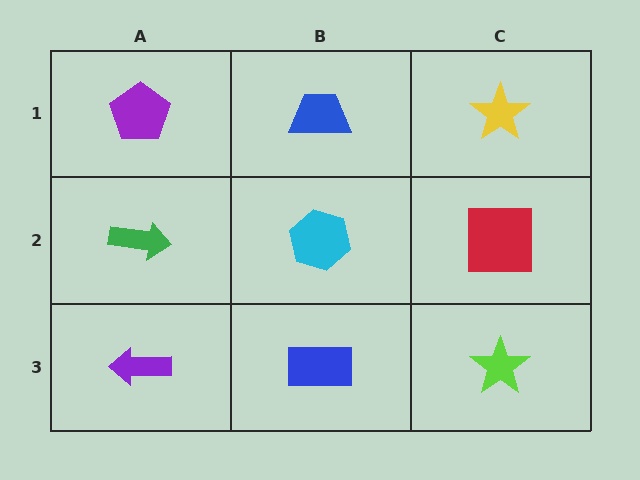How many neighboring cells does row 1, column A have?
2.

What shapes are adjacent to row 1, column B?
A cyan hexagon (row 2, column B), a purple pentagon (row 1, column A), a yellow star (row 1, column C).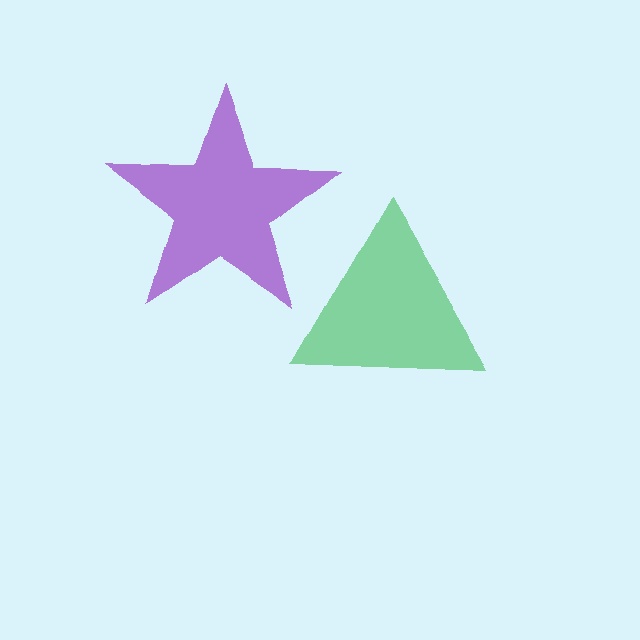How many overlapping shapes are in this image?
There are 2 overlapping shapes in the image.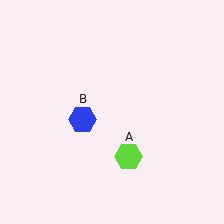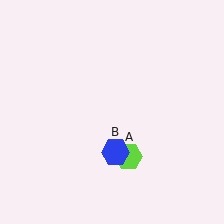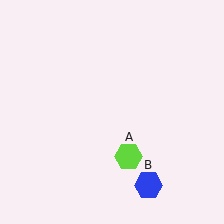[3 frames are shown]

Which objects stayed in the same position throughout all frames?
Lime hexagon (object A) remained stationary.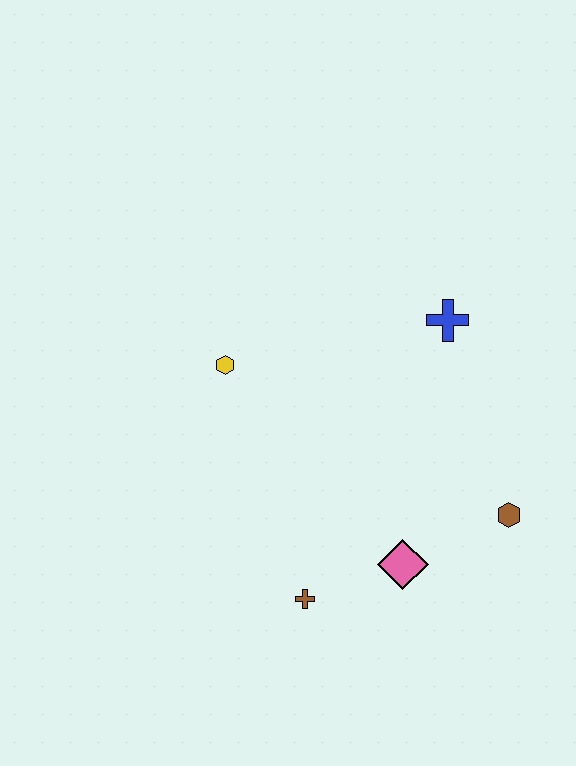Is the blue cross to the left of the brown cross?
No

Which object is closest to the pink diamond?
The brown cross is closest to the pink diamond.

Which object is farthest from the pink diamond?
The yellow hexagon is farthest from the pink diamond.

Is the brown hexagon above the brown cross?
Yes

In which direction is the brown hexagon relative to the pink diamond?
The brown hexagon is to the right of the pink diamond.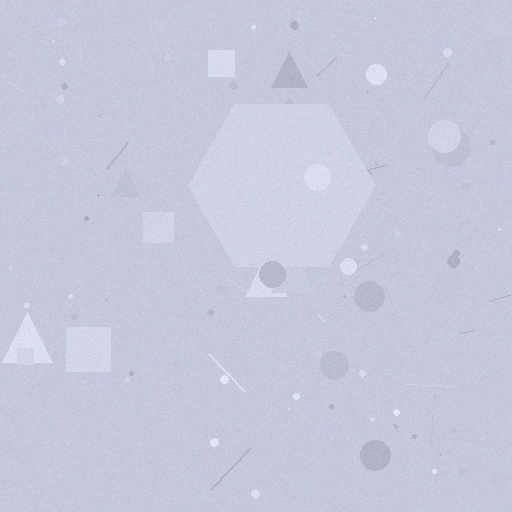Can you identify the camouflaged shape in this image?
The camouflaged shape is a hexagon.